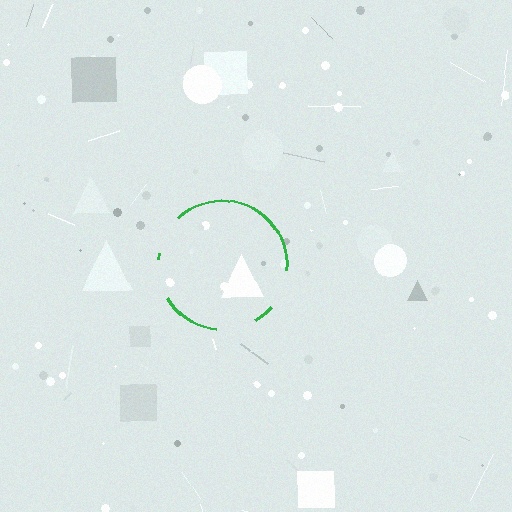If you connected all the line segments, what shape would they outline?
They would outline a circle.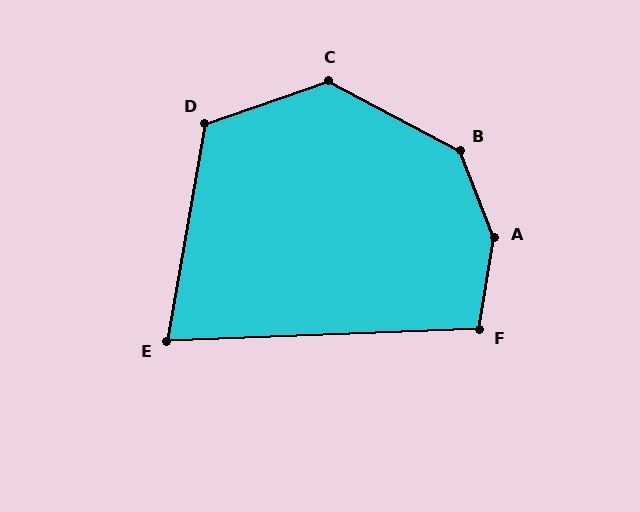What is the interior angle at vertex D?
Approximately 119 degrees (obtuse).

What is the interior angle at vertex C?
Approximately 133 degrees (obtuse).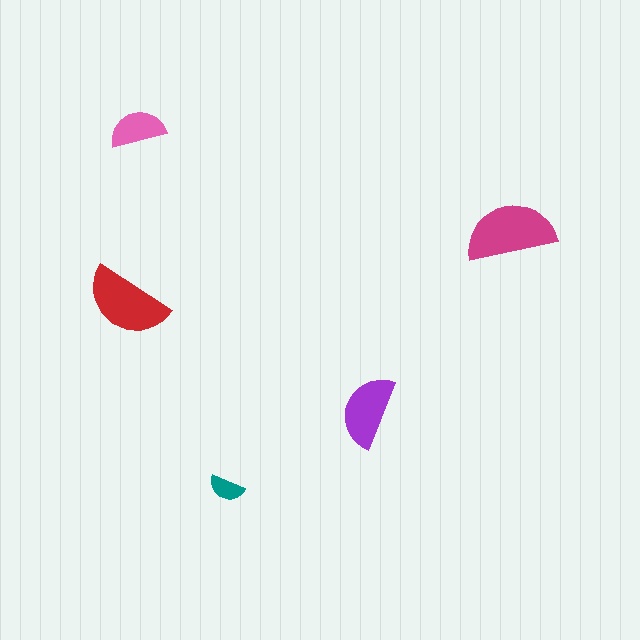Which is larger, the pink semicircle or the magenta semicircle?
The magenta one.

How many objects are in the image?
There are 5 objects in the image.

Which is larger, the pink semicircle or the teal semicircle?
The pink one.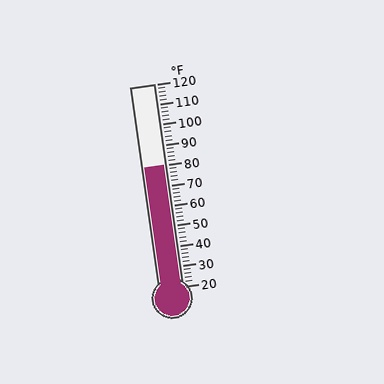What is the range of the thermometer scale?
The thermometer scale ranges from 20°F to 120°F.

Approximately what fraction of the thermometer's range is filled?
The thermometer is filled to approximately 60% of its range.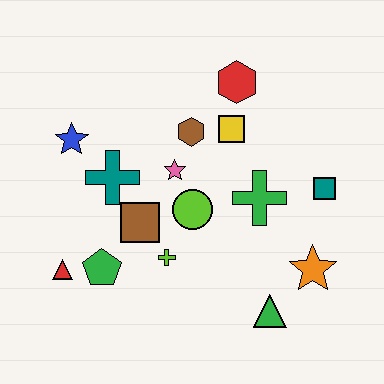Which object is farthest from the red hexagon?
The red triangle is farthest from the red hexagon.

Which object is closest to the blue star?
The teal cross is closest to the blue star.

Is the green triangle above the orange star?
No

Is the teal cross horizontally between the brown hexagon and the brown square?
No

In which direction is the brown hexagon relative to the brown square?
The brown hexagon is above the brown square.